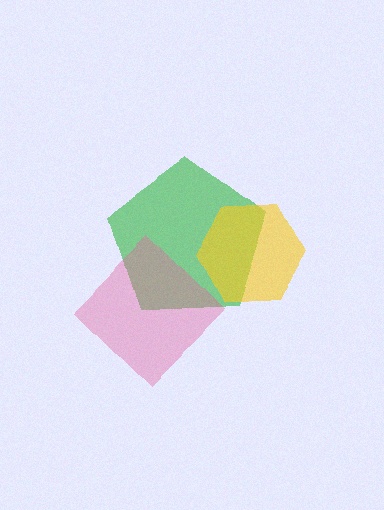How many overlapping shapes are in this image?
There are 3 overlapping shapes in the image.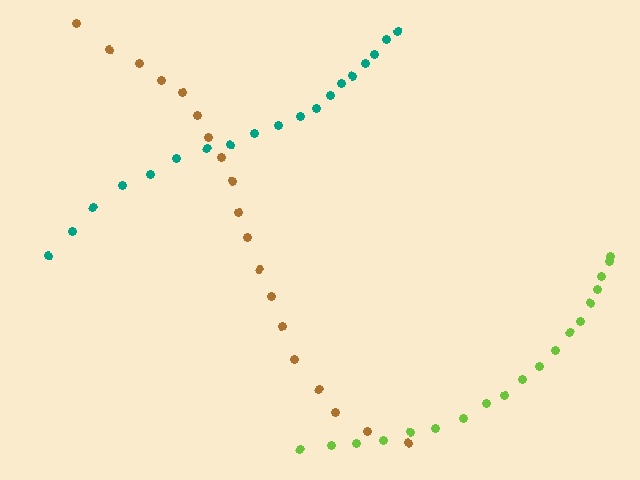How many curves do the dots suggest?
There are 3 distinct paths.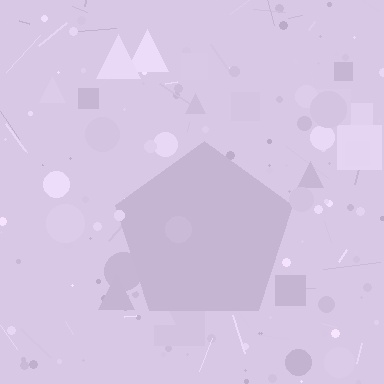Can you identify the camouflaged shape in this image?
The camouflaged shape is a pentagon.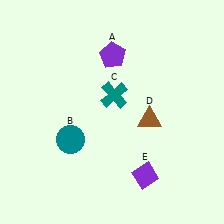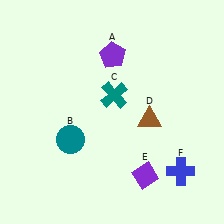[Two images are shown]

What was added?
A blue cross (F) was added in Image 2.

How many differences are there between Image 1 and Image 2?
There is 1 difference between the two images.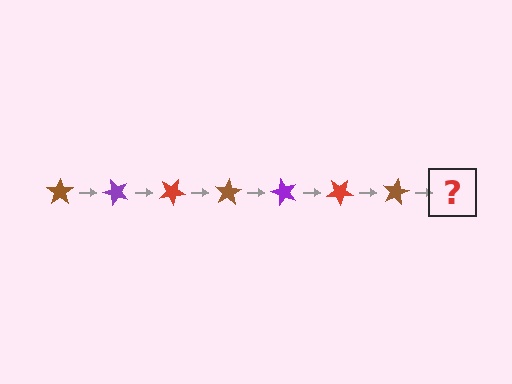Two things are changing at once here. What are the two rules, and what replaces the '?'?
The two rules are that it rotates 50 degrees each step and the color cycles through brown, purple, and red. The '?' should be a purple star, rotated 350 degrees from the start.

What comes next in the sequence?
The next element should be a purple star, rotated 350 degrees from the start.